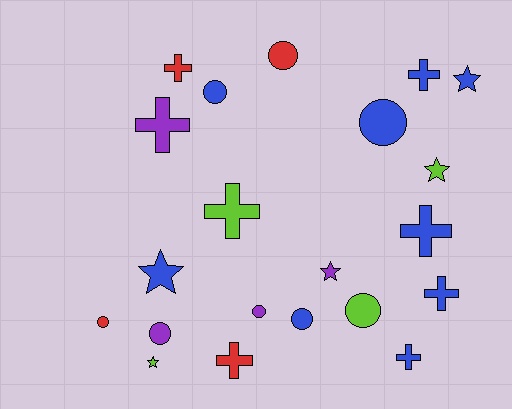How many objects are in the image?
There are 21 objects.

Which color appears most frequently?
Blue, with 9 objects.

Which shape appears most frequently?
Cross, with 8 objects.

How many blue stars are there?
There are 2 blue stars.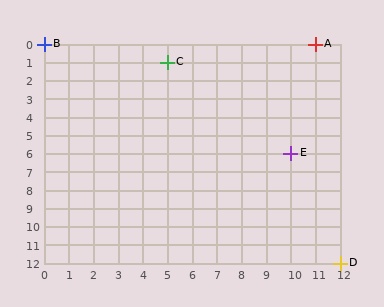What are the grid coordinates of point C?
Point C is at grid coordinates (5, 1).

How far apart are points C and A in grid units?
Points C and A are 6 columns and 1 row apart (about 6.1 grid units diagonally).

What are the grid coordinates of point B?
Point B is at grid coordinates (0, 0).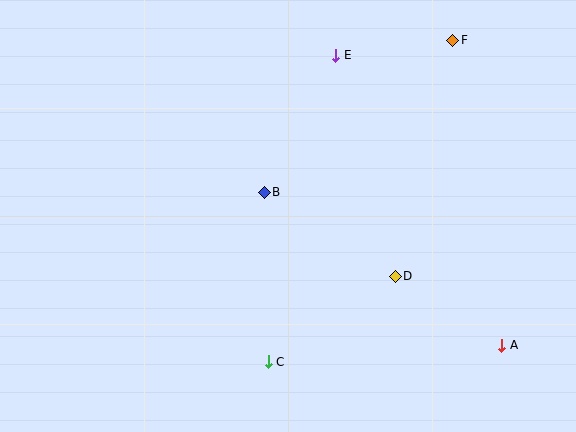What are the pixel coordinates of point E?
Point E is at (336, 55).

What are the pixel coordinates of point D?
Point D is at (395, 276).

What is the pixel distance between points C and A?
The distance between C and A is 234 pixels.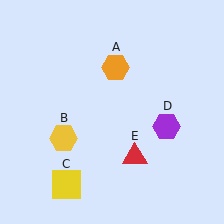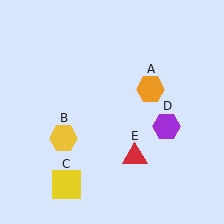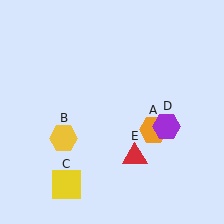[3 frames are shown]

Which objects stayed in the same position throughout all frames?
Yellow hexagon (object B) and yellow square (object C) and purple hexagon (object D) and red triangle (object E) remained stationary.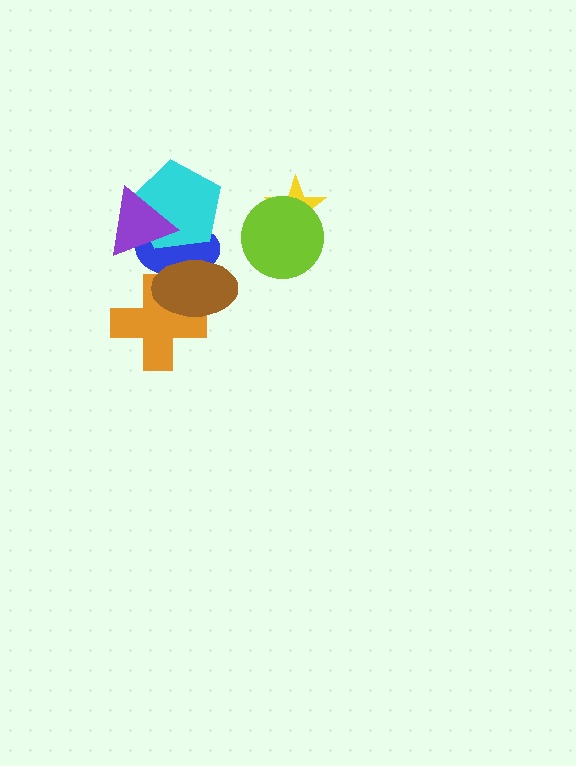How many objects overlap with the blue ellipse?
4 objects overlap with the blue ellipse.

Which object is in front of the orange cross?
The brown ellipse is in front of the orange cross.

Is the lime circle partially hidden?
No, no other shape covers it.